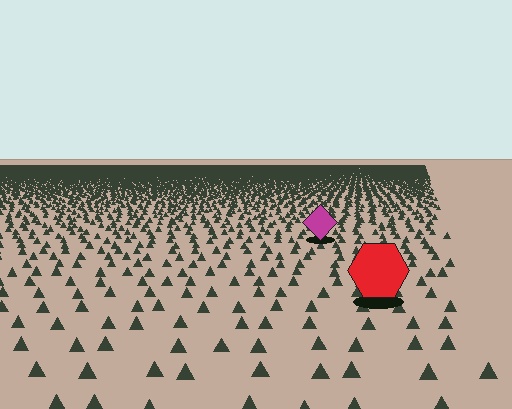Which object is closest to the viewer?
The red hexagon is closest. The texture marks near it are larger and more spread out.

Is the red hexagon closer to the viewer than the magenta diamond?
Yes. The red hexagon is closer — you can tell from the texture gradient: the ground texture is coarser near it.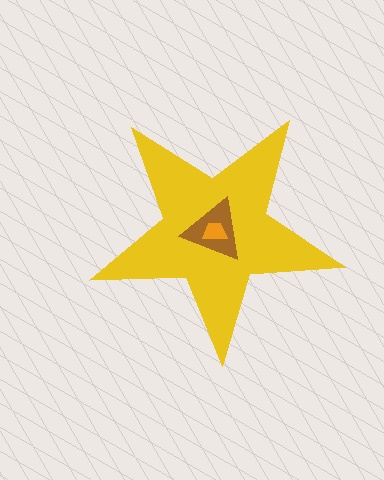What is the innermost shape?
The orange trapezoid.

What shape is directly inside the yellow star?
The brown triangle.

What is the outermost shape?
The yellow star.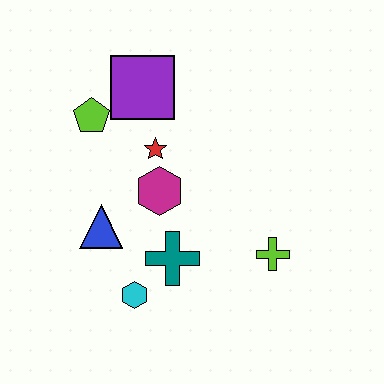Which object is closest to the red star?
The magenta hexagon is closest to the red star.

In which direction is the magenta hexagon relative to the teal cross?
The magenta hexagon is above the teal cross.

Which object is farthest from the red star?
The lime cross is farthest from the red star.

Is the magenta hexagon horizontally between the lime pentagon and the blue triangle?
No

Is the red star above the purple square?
No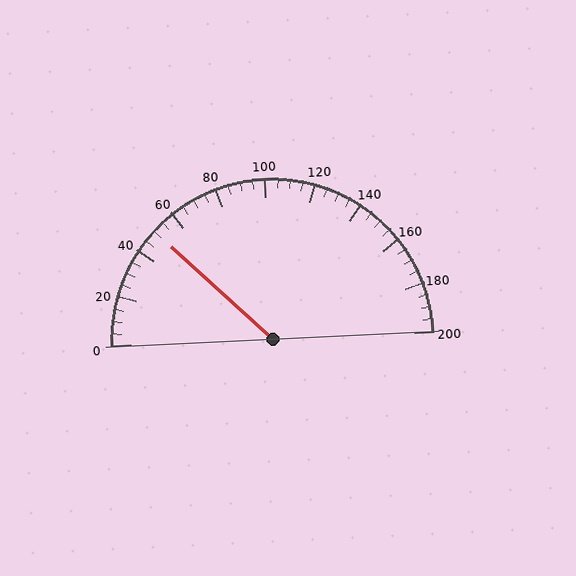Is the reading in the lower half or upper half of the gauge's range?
The reading is in the lower half of the range (0 to 200).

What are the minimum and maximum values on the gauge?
The gauge ranges from 0 to 200.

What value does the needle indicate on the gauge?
The needle indicates approximately 50.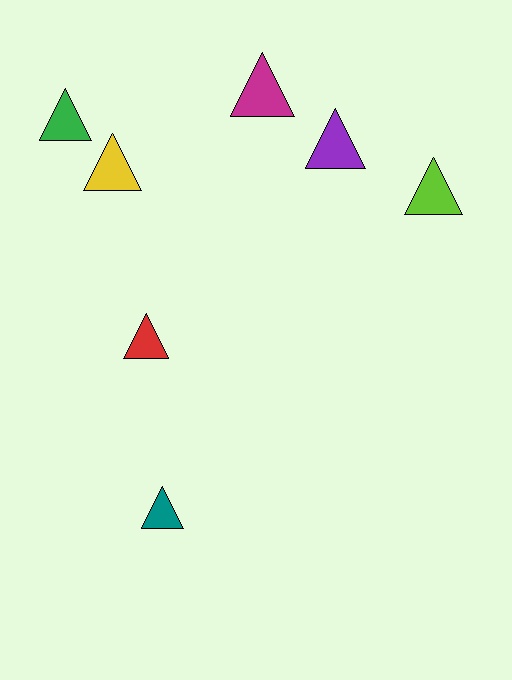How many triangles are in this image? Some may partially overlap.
There are 7 triangles.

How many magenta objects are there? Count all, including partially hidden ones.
There is 1 magenta object.